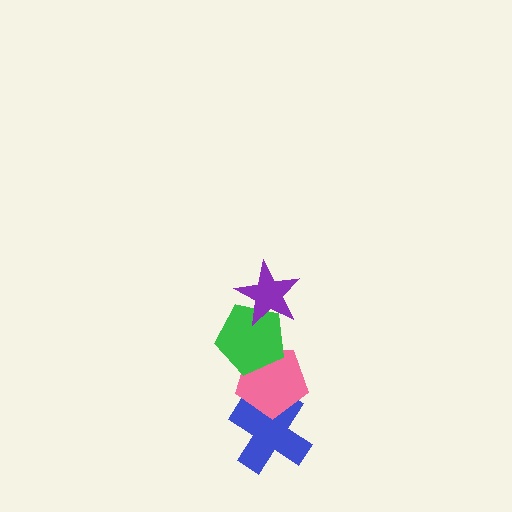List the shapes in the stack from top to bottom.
From top to bottom: the purple star, the green pentagon, the pink pentagon, the blue cross.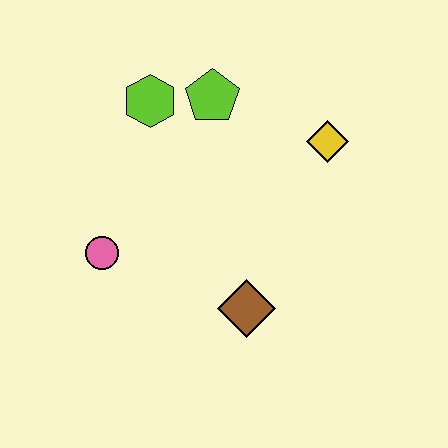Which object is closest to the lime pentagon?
The lime hexagon is closest to the lime pentagon.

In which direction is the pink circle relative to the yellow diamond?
The pink circle is to the left of the yellow diamond.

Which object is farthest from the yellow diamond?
The pink circle is farthest from the yellow diamond.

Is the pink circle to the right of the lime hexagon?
No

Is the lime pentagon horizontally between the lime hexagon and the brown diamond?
Yes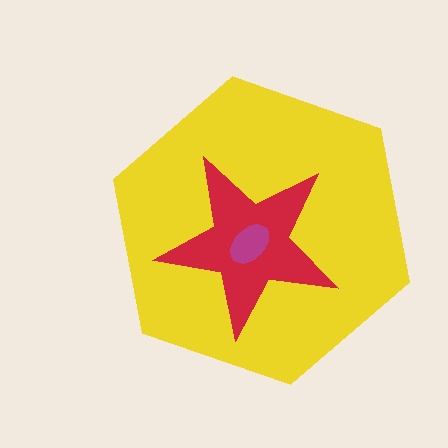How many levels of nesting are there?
3.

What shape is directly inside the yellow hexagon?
The red star.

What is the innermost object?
The magenta ellipse.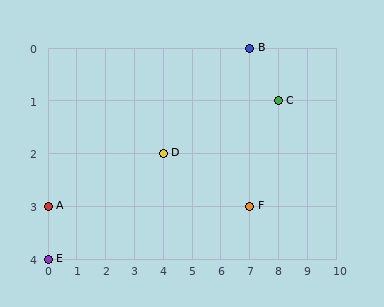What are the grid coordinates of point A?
Point A is at grid coordinates (0, 3).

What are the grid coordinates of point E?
Point E is at grid coordinates (0, 4).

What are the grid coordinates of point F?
Point F is at grid coordinates (7, 3).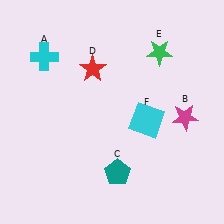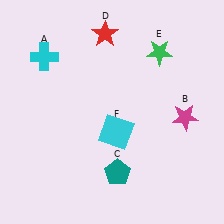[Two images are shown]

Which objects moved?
The objects that moved are: the red star (D), the cyan square (F).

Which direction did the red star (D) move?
The red star (D) moved up.